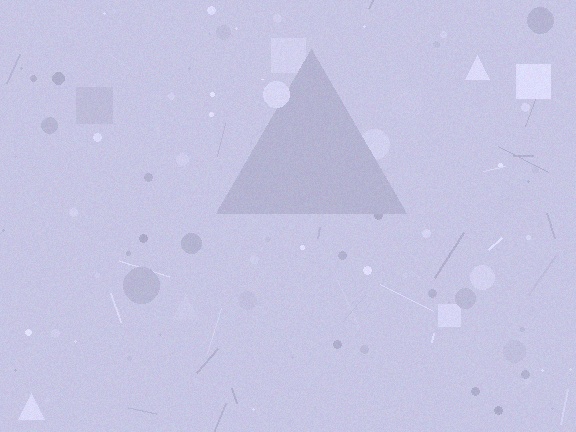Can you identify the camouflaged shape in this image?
The camouflaged shape is a triangle.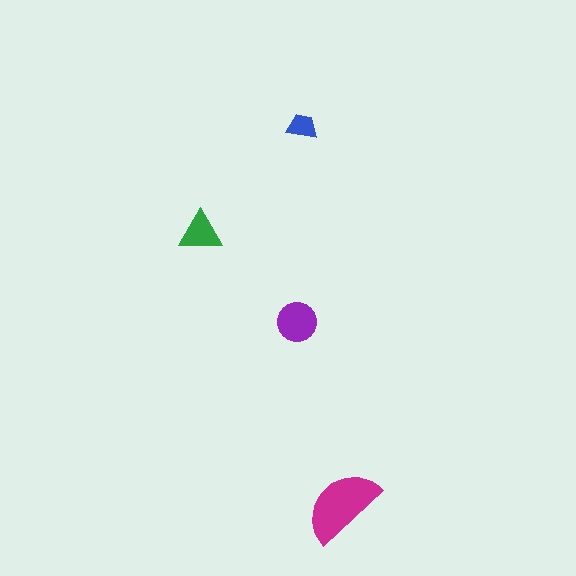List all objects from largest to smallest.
The magenta semicircle, the purple circle, the green triangle, the blue trapezoid.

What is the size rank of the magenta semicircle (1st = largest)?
1st.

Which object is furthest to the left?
The green triangle is leftmost.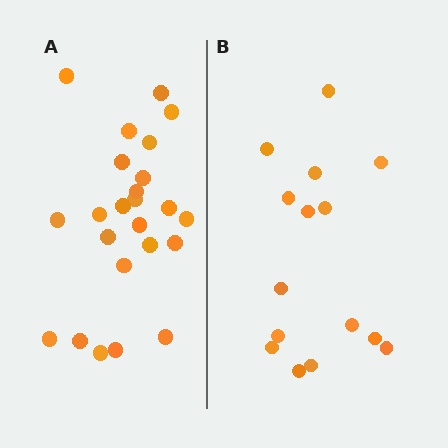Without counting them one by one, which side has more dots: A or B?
Region A (the left region) has more dots.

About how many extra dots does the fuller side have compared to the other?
Region A has roughly 8 or so more dots than region B.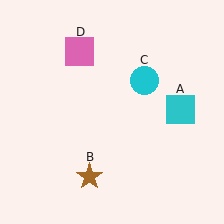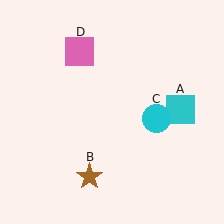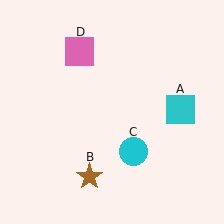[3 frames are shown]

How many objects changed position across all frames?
1 object changed position: cyan circle (object C).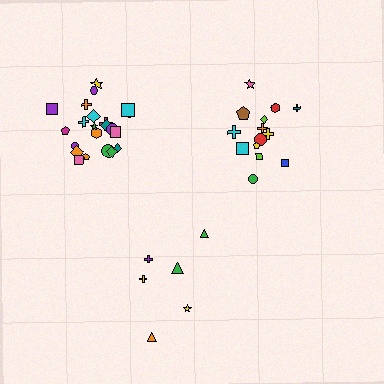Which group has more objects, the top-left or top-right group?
The top-left group.